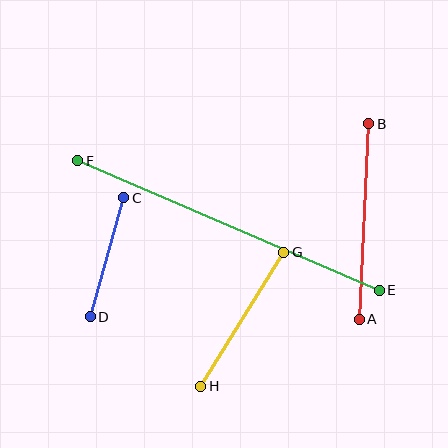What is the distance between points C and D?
The distance is approximately 124 pixels.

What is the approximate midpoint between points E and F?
The midpoint is at approximately (229, 226) pixels.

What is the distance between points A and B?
The distance is approximately 196 pixels.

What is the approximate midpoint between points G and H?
The midpoint is at approximately (242, 319) pixels.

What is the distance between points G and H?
The distance is approximately 158 pixels.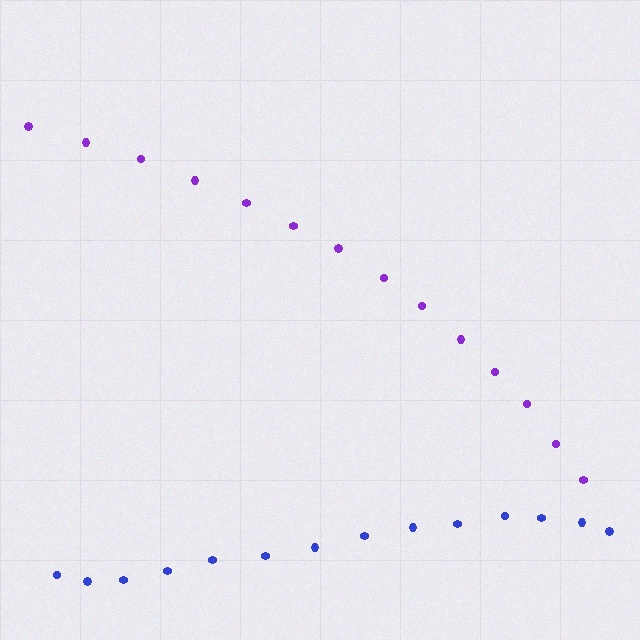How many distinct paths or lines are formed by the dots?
There are 2 distinct paths.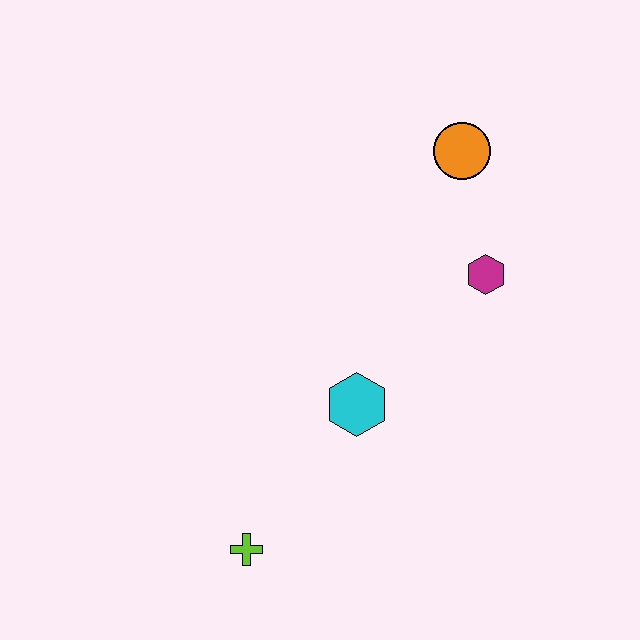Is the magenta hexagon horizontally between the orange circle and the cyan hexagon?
No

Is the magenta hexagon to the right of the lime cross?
Yes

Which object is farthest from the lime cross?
The orange circle is farthest from the lime cross.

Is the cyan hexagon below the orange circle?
Yes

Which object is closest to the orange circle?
The magenta hexagon is closest to the orange circle.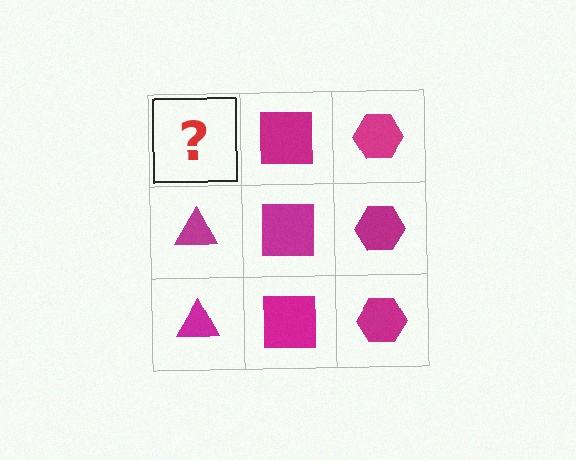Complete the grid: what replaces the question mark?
The question mark should be replaced with a magenta triangle.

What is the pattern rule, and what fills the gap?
The rule is that each column has a consistent shape. The gap should be filled with a magenta triangle.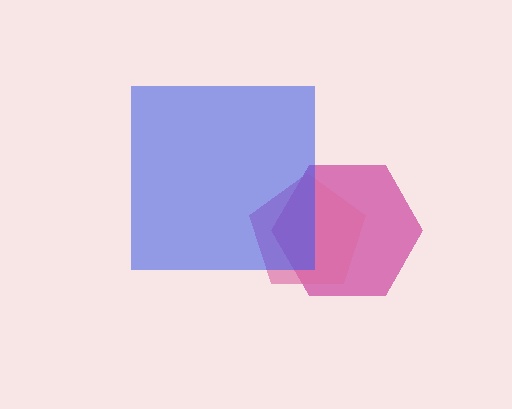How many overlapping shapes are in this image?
There are 3 overlapping shapes in the image.